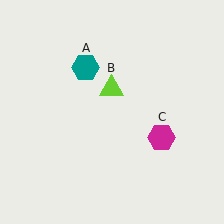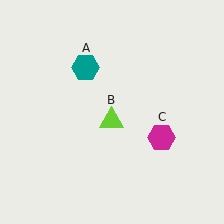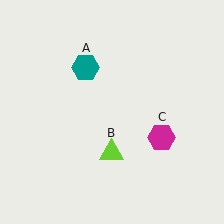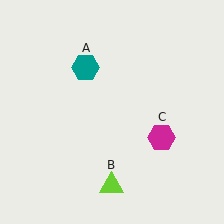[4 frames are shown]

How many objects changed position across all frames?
1 object changed position: lime triangle (object B).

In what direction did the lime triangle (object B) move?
The lime triangle (object B) moved down.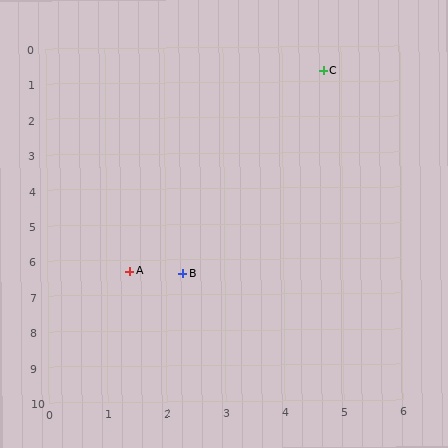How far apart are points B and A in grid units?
Points B and A are about 0.9 grid units apart.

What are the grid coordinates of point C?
Point C is at approximately (4.7, 0.7).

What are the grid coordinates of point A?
Point A is at approximately (1.4, 6.3).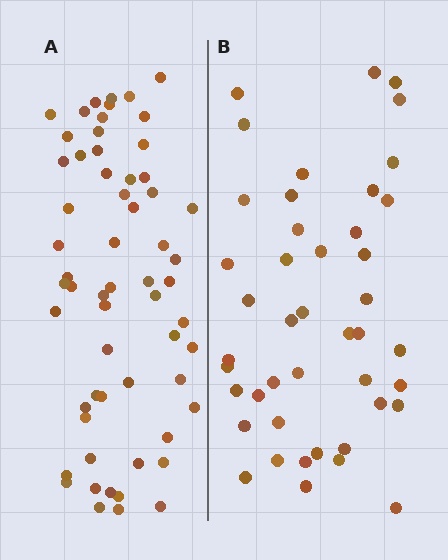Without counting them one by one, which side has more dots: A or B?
Region A (the left region) has more dots.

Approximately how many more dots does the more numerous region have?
Region A has approximately 15 more dots than region B.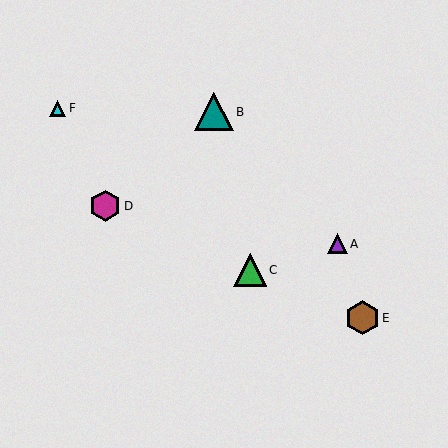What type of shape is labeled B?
Shape B is a teal triangle.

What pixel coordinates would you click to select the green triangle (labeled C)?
Click at (250, 270) to select the green triangle C.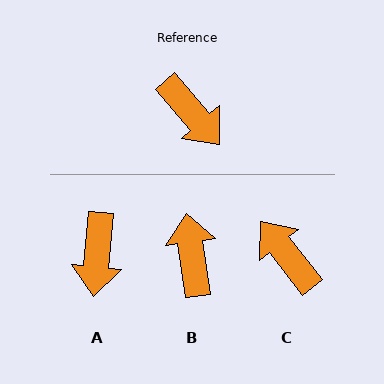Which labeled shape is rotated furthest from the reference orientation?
C, about 177 degrees away.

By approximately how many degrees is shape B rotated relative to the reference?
Approximately 147 degrees counter-clockwise.